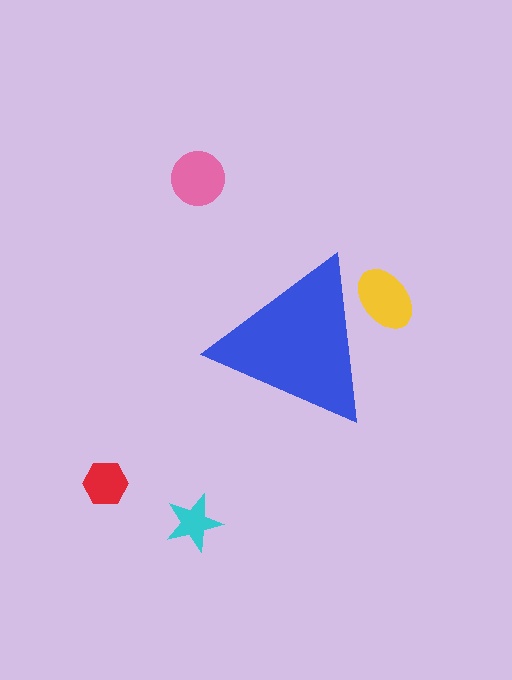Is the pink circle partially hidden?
No, the pink circle is fully visible.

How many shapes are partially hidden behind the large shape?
1 shape is partially hidden.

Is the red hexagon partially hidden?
No, the red hexagon is fully visible.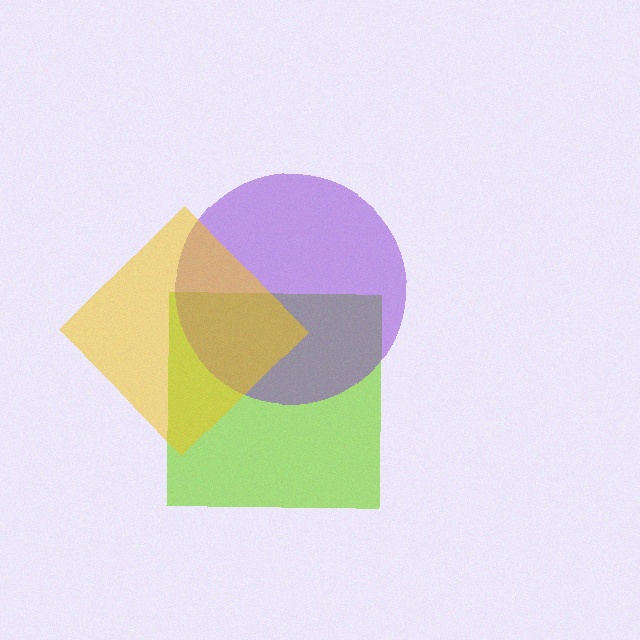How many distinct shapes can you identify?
There are 3 distinct shapes: a lime square, a purple circle, a yellow diamond.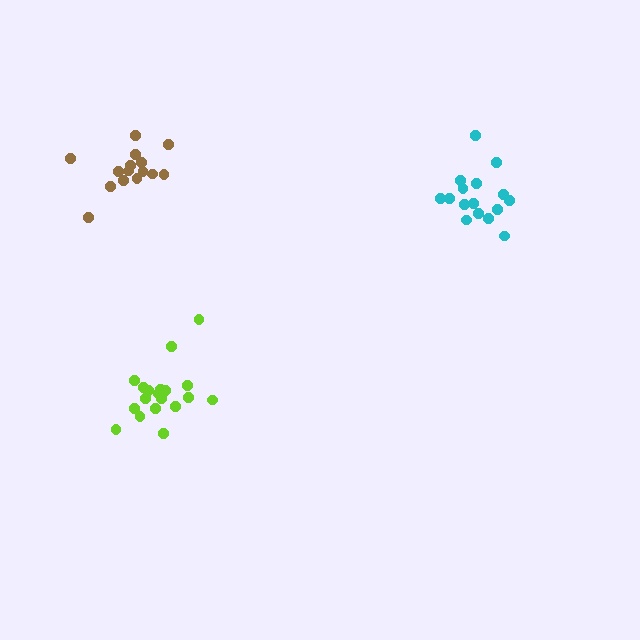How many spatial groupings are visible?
There are 3 spatial groupings.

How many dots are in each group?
Group 1: 16 dots, Group 2: 19 dots, Group 3: 15 dots (50 total).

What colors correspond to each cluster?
The clusters are colored: cyan, lime, brown.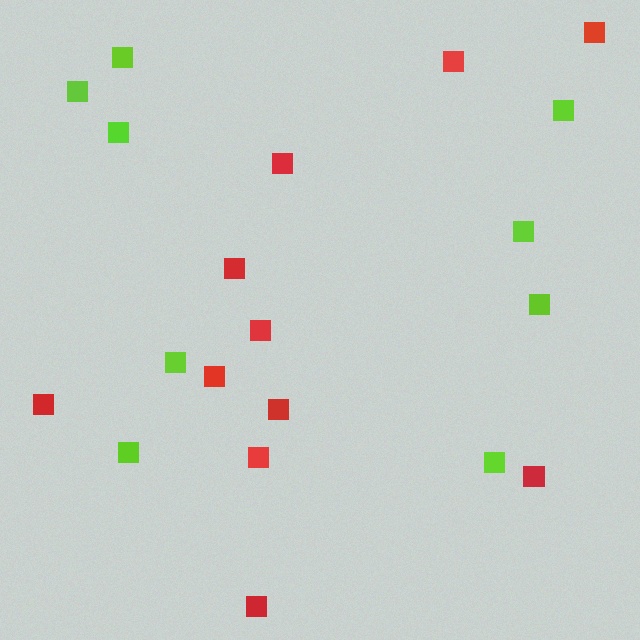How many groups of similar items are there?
There are 2 groups: one group of red squares (11) and one group of lime squares (9).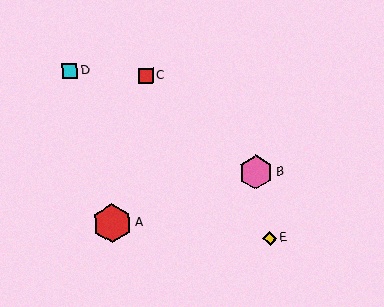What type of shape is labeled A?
Shape A is a red hexagon.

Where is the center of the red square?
The center of the red square is at (146, 76).